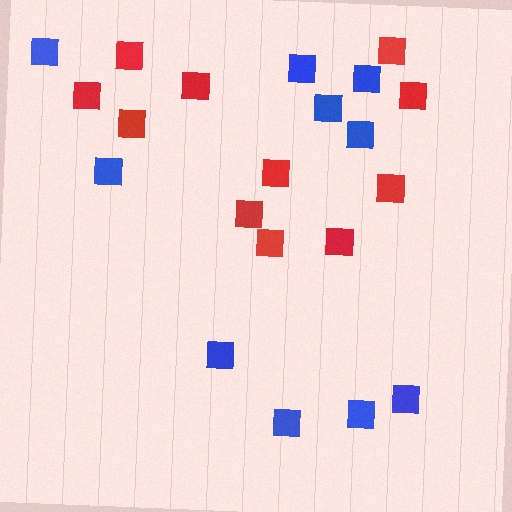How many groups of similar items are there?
There are 2 groups: one group of red squares (11) and one group of blue squares (10).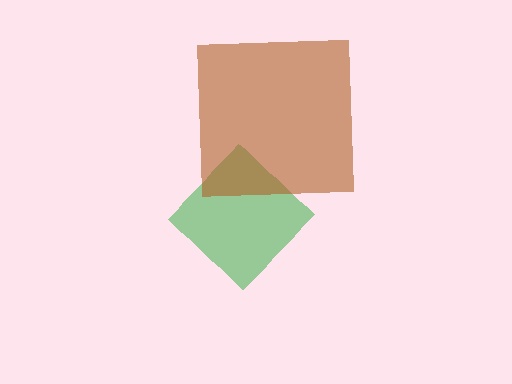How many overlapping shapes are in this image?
There are 2 overlapping shapes in the image.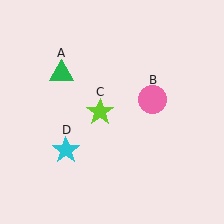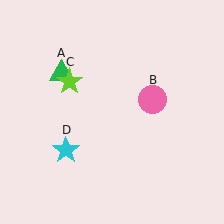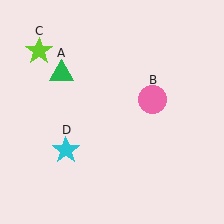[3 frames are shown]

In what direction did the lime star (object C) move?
The lime star (object C) moved up and to the left.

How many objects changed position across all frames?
1 object changed position: lime star (object C).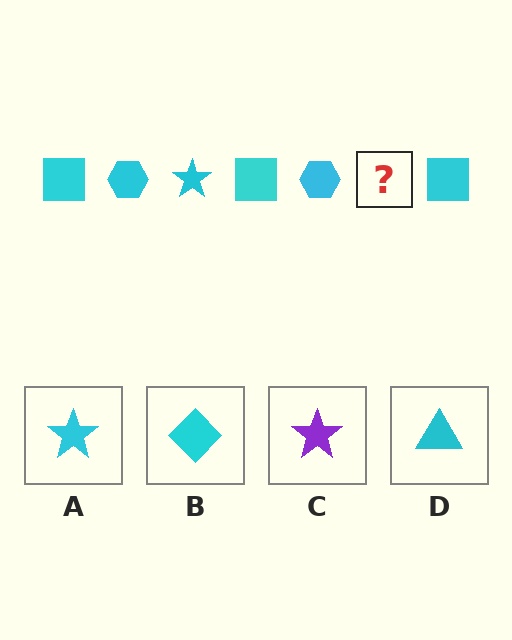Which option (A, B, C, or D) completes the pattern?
A.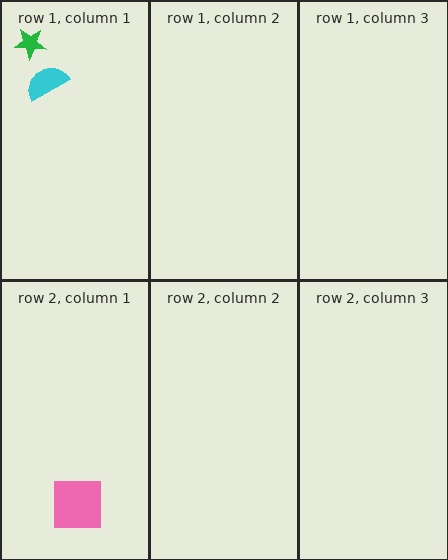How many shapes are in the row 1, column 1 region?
2.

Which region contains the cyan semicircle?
The row 1, column 1 region.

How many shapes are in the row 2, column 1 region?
1.